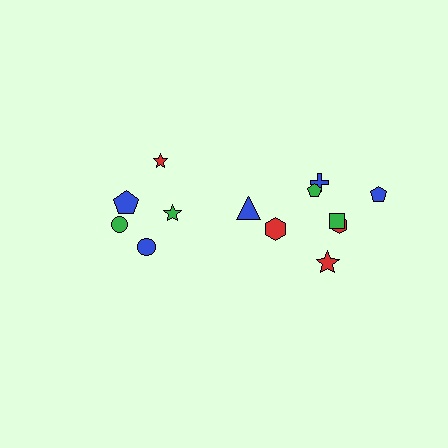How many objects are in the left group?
There are 5 objects.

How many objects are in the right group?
There are 8 objects.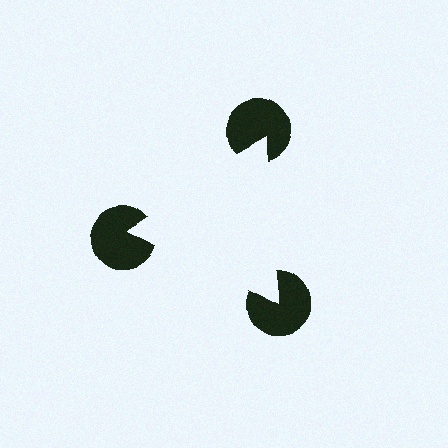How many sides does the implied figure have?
3 sides.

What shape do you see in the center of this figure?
An illusory triangle — its edges are inferred from the aligned wedge cuts in the pac-man discs, not physically drawn.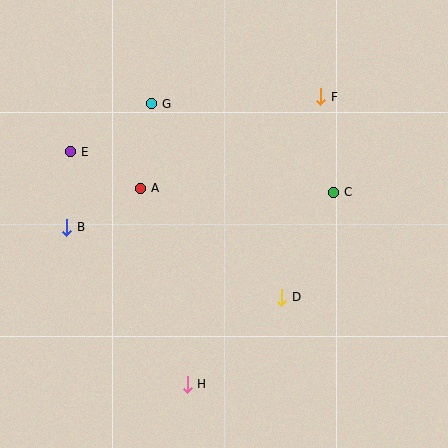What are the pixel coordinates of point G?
Point G is at (152, 104).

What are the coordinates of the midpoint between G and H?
The midpoint between G and H is at (170, 244).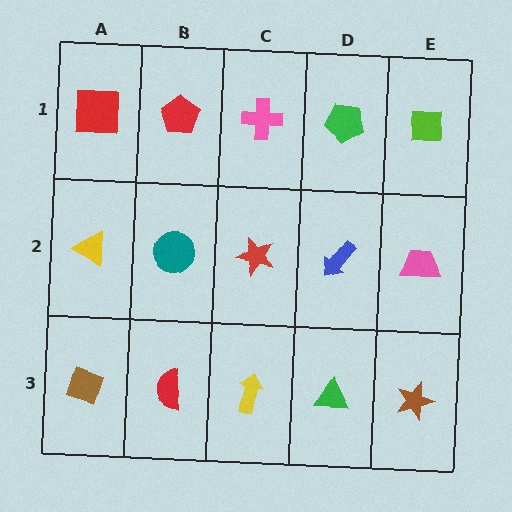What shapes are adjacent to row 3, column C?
A red star (row 2, column C), a red semicircle (row 3, column B), a green triangle (row 3, column D).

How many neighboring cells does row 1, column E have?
2.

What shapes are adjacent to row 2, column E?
A lime square (row 1, column E), a brown star (row 3, column E), a blue arrow (row 2, column D).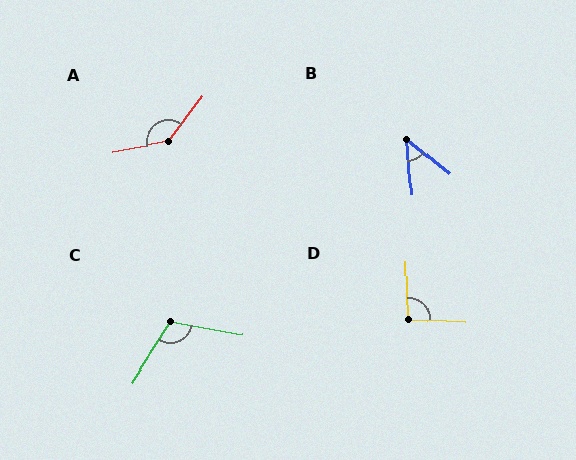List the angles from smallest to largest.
B (47°), D (94°), C (113°), A (139°).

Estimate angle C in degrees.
Approximately 113 degrees.